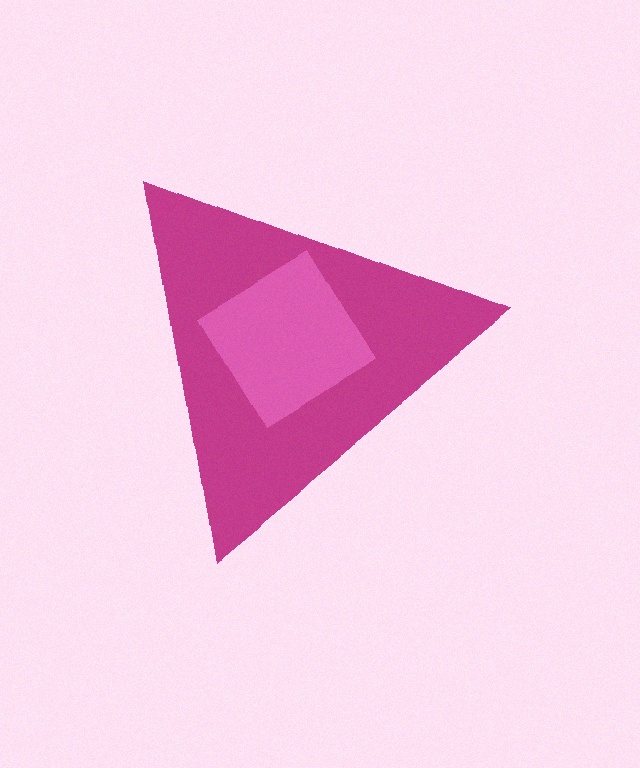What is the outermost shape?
The magenta triangle.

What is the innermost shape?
The pink diamond.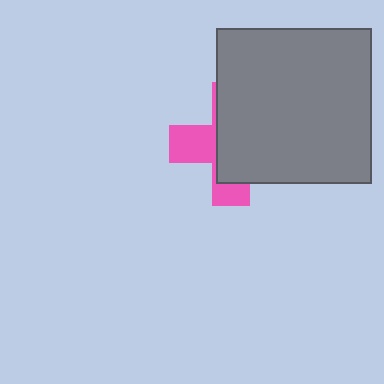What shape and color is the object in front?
The object in front is a gray square.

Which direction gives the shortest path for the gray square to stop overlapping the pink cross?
Moving right gives the shortest separation.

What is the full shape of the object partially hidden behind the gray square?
The partially hidden object is a pink cross.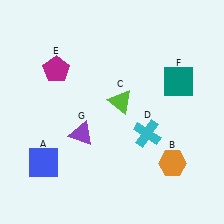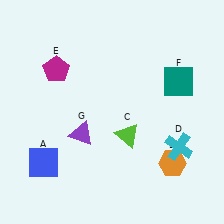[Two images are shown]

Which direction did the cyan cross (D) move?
The cyan cross (D) moved right.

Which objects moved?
The objects that moved are: the lime triangle (C), the cyan cross (D).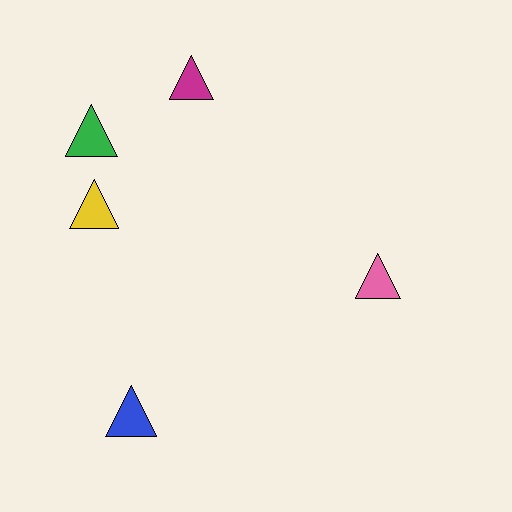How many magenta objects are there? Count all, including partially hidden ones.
There is 1 magenta object.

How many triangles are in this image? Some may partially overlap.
There are 5 triangles.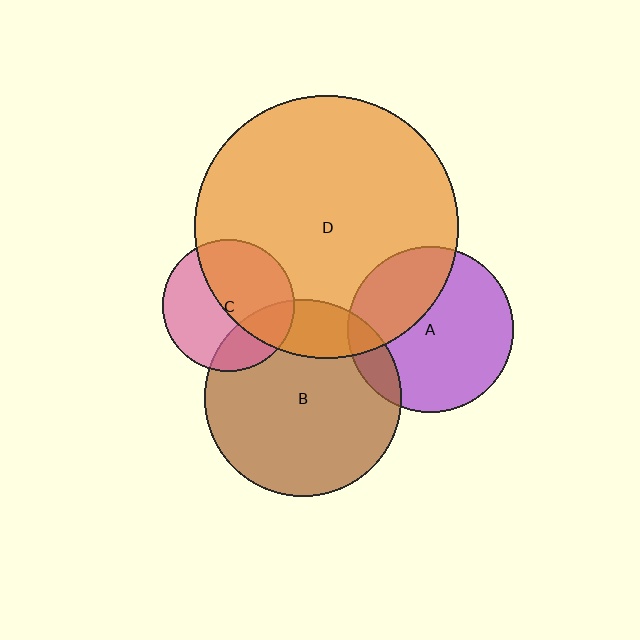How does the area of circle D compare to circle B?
Approximately 1.8 times.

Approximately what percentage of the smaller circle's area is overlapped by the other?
Approximately 20%.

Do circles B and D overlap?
Yes.